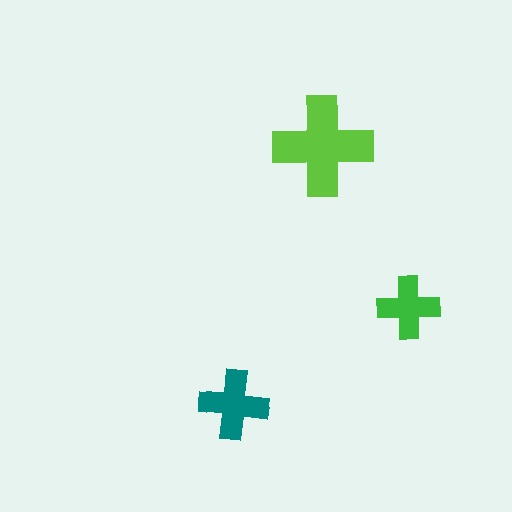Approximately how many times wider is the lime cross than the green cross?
About 1.5 times wider.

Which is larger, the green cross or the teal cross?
The teal one.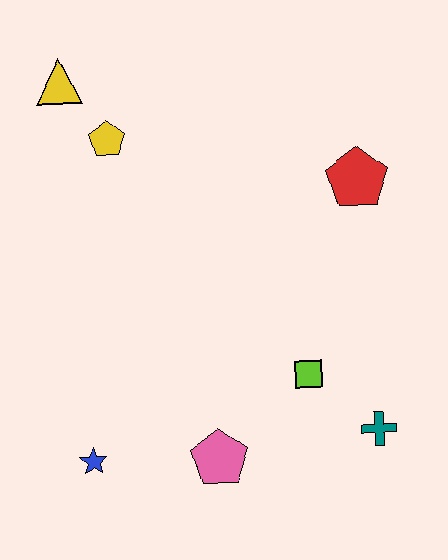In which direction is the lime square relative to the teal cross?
The lime square is to the left of the teal cross.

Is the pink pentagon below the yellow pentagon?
Yes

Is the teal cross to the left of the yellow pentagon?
No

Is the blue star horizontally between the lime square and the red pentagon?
No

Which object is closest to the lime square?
The teal cross is closest to the lime square.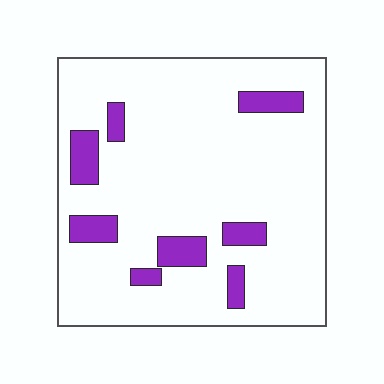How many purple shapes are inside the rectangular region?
8.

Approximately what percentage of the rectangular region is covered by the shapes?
Approximately 15%.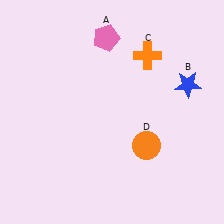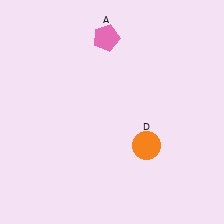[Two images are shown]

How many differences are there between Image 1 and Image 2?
There are 2 differences between the two images.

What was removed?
The orange cross (C), the blue star (B) were removed in Image 2.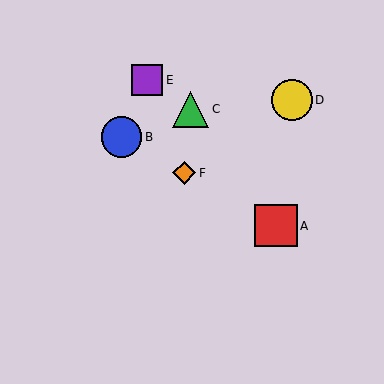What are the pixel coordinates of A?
Object A is at (276, 226).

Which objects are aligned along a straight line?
Objects A, B, F are aligned along a straight line.